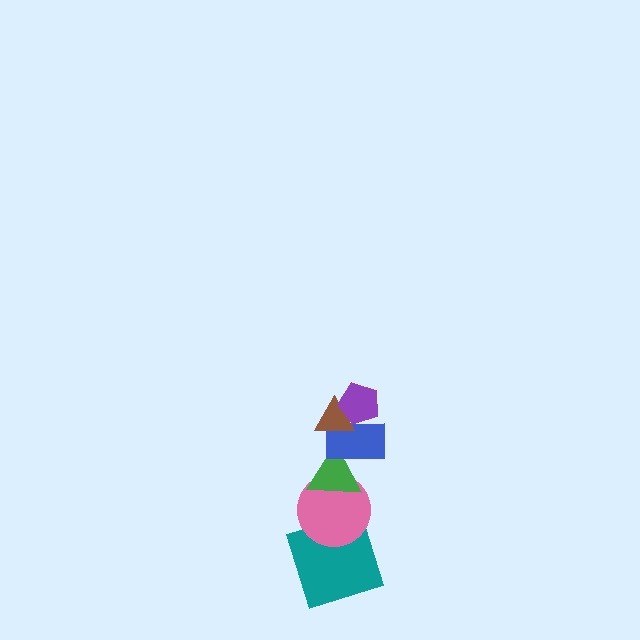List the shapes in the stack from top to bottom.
From top to bottom: the purple pentagon, the brown triangle, the blue rectangle, the green triangle, the pink circle, the teal square.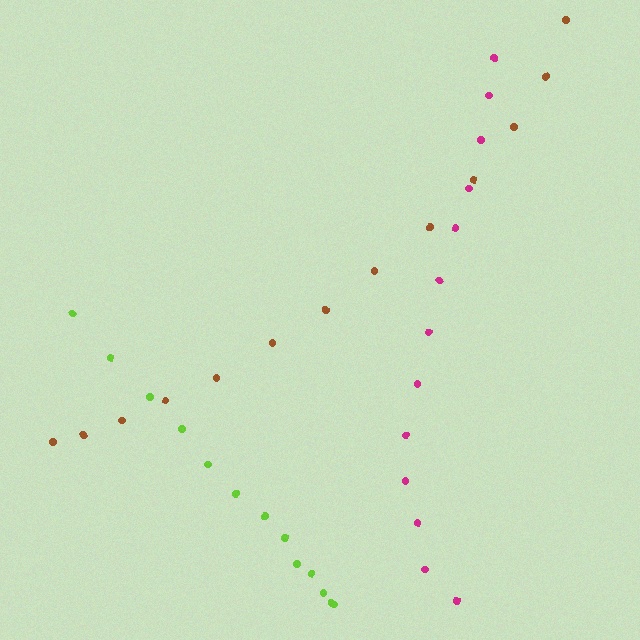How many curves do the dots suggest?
There are 3 distinct paths.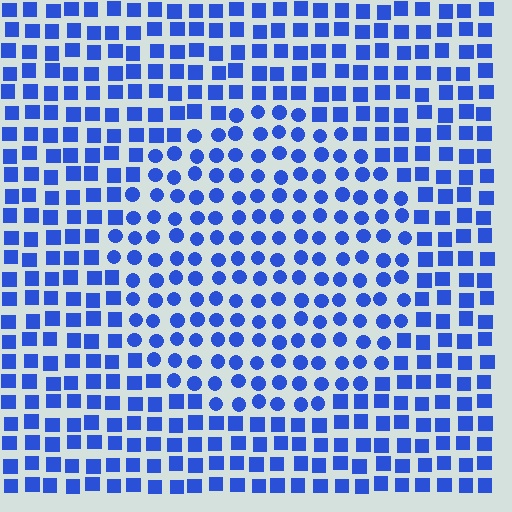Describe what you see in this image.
The image is filled with small blue elements arranged in a uniform grid. A circle-shaped region contains circles, while the surrounding area contains squares. The boundary is defined purely by the change in element shape.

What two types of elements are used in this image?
The image uses circles inside the circle region and squares outside it.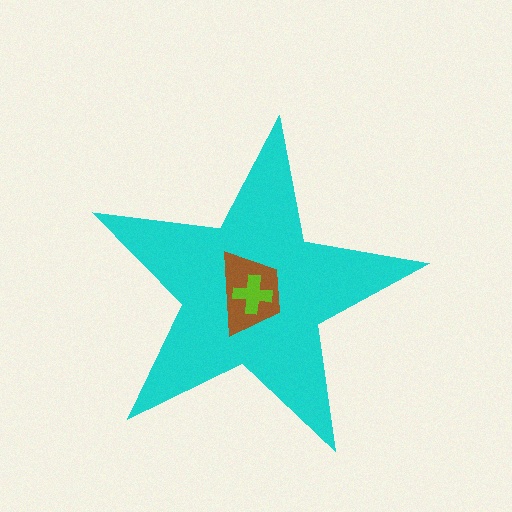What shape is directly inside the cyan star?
The brown trapezoid.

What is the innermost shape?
The lime cross.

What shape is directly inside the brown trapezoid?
The lime cross.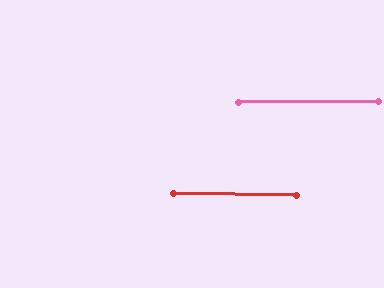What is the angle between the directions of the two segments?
Approximately 1 degree.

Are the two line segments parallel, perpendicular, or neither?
Parallel — their directions differ by only 0.9°.